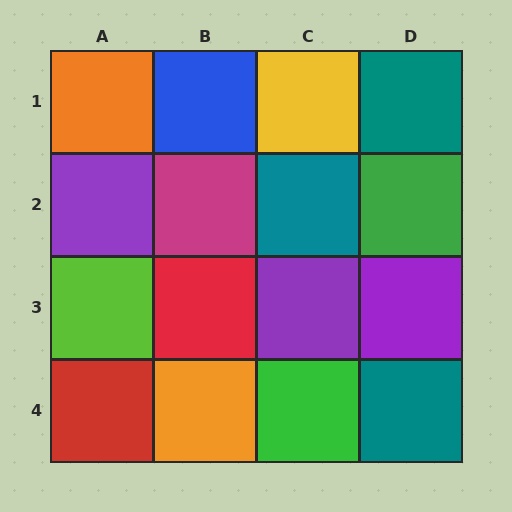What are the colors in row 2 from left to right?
Purple, magenta, teal, green.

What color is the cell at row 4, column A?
Red.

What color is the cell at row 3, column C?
Purple.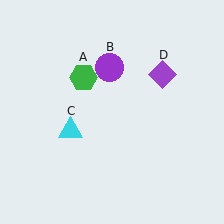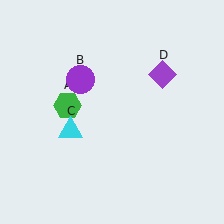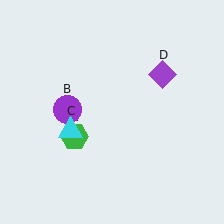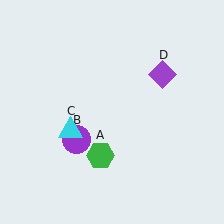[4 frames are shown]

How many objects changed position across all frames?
2 objects changed position: green hexagon (object A), purple circle (object B).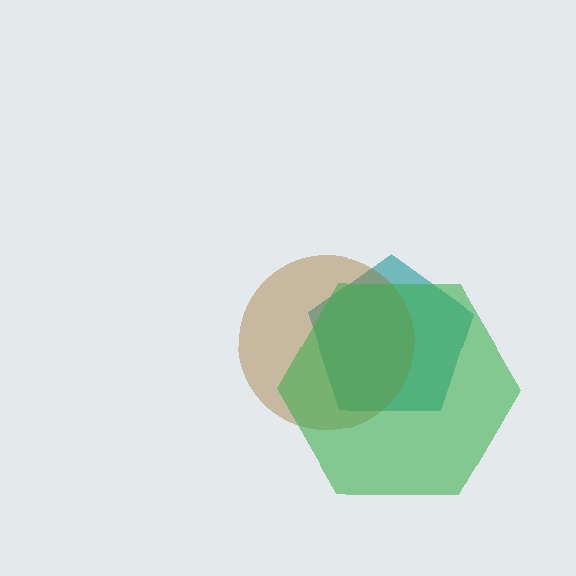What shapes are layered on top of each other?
The layered shapes are: a teal pentagon, a brown circle, a green hexagon.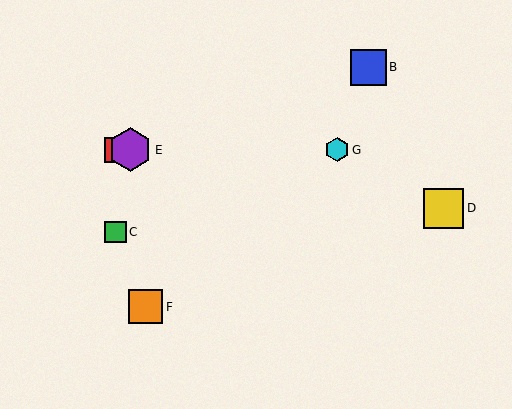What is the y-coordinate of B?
Object B is at y≈67.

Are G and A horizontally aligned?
Yes, both are at y≈150.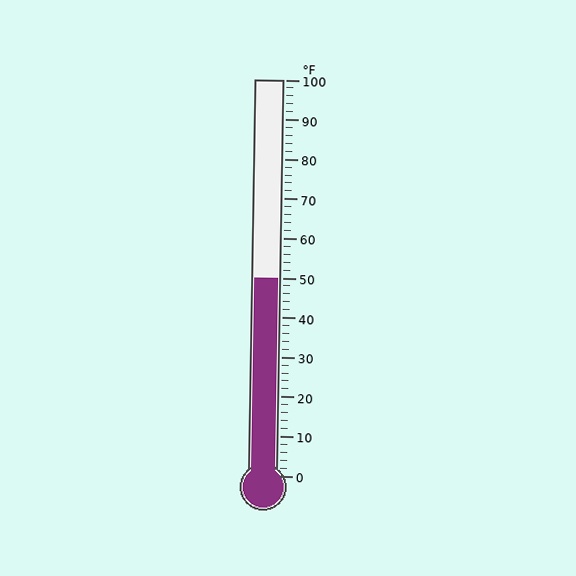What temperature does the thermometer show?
The thermometer shows approximately 50°F.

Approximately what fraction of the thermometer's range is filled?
The thermometer is filled to approximately 50% of its range.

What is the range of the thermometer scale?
The thermometer scale ranges from 0°F to 100°F.